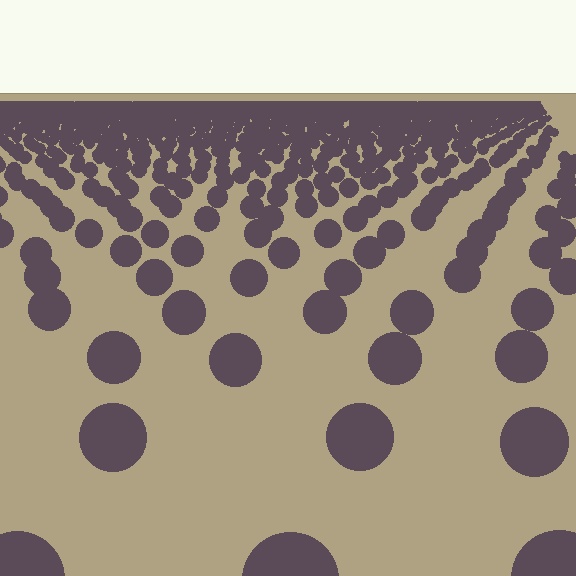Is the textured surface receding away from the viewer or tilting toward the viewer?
The surface is receding away from the viewer. Texture elements get smaller and denser toward the top.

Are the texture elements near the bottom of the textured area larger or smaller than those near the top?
Larger. Near the bottom, elements are closer to the viewer and appear at a bigger on-screen size.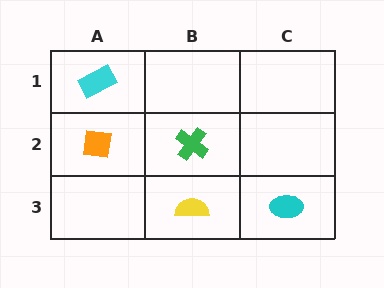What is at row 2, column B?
A green cross.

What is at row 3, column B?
A yellow semicircle.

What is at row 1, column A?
A cyan rectangle.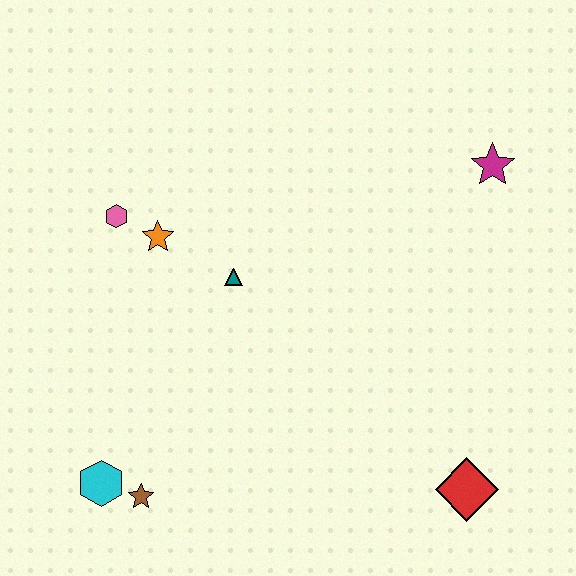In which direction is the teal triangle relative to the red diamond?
The teal triangle is to the left of the red diamond.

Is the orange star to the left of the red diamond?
Yes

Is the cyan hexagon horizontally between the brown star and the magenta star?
No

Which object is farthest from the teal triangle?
The red diamond is farthest from the teal triangle.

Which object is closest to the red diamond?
The teal triangle is closest to the red diamond.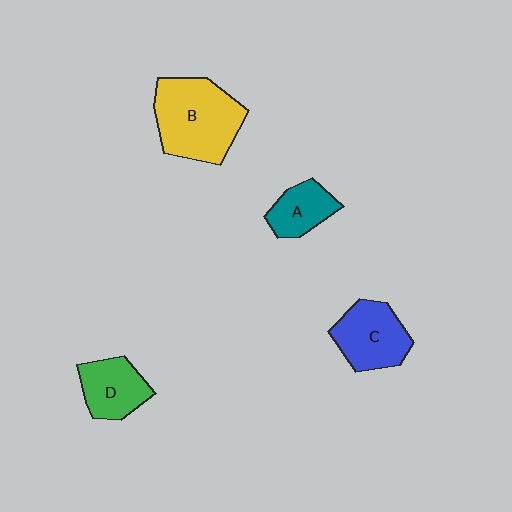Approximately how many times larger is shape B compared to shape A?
Approximately 2.2 times.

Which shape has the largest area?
Shape B (yellow).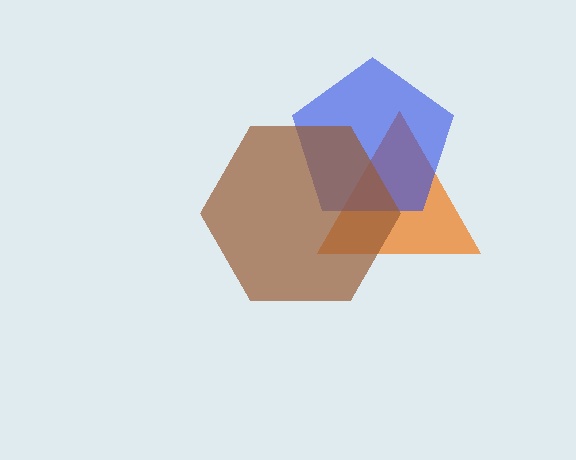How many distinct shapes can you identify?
There are 3 distinct shapes: an orange triangle, a blue pentagon, a brown hexagon.